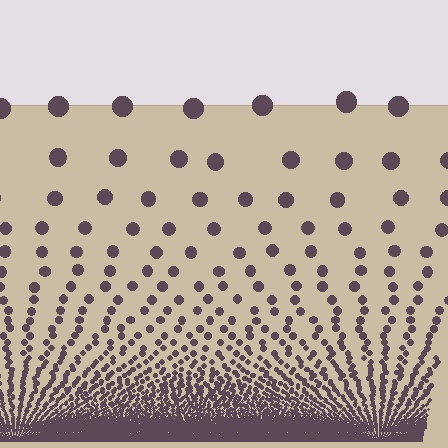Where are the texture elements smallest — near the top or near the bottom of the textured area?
Near the bottom.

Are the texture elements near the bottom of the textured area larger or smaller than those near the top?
Smaller. The gradient is inverted — elements near the bottom are smaller and denser.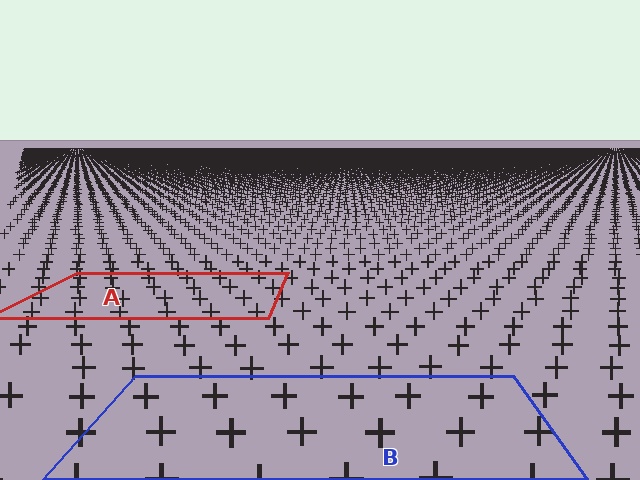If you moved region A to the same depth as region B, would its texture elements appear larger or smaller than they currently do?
They would appear larger. At a closer depth, the same texture elements are projected at a bigger on-screen size.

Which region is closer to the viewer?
Region B is closer. The texture elements there are larger and more spread out.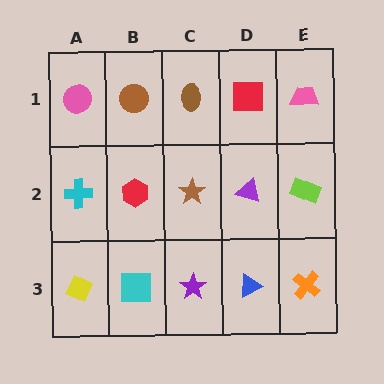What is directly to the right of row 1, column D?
A pink trapezoid.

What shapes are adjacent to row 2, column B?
A brown circle (row 1, column B), a cyan square (row 3, column B), a cyan cross (row 2, column A), a brown star (row 2, column C).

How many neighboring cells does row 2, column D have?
4.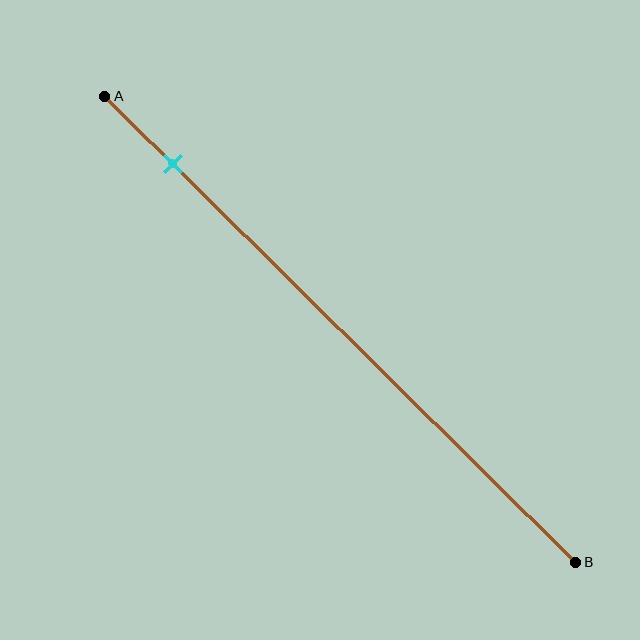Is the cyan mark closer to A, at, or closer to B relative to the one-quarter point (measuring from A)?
The cyan mark is closer to point A than the one-quarter point of segment AB.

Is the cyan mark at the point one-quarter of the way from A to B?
No, the mark is at about 15% from A, not at the 25% one-quarter point.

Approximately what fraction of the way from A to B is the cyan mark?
The cyan mark is approximately 15% of the way from A to B.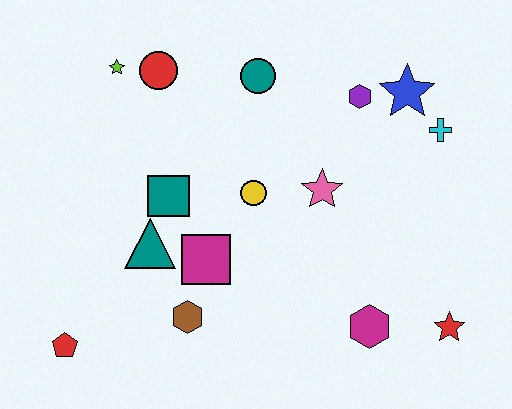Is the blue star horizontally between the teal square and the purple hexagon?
No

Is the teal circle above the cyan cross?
Yes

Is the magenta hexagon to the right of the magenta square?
Yes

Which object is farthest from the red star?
The lime star is farthest from the red star.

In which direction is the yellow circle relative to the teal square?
The yellow circle is to the right of the teal square.